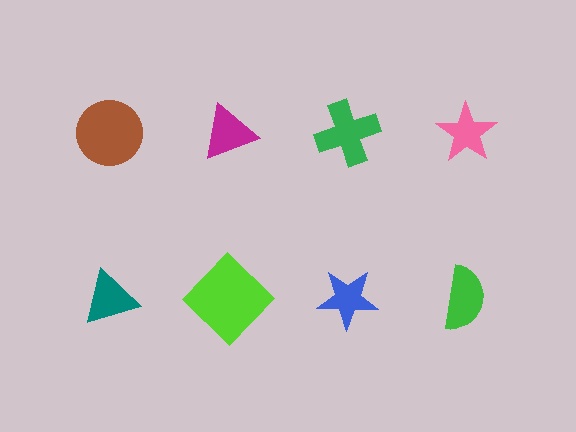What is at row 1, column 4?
A pink star.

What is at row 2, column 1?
A teal triangle.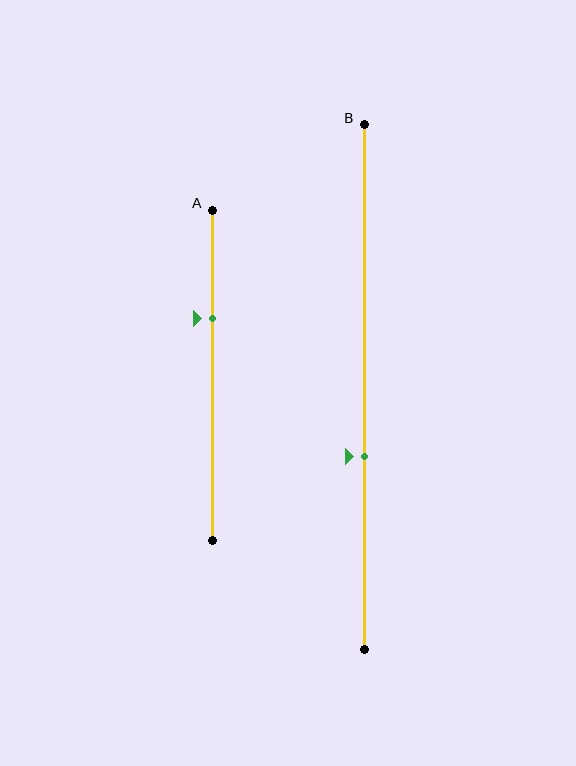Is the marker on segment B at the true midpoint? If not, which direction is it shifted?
No, the marker on segment B is shifted downward by about 13% of the segment length.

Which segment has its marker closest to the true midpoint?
Segment B has its marker closest to the true midpoint.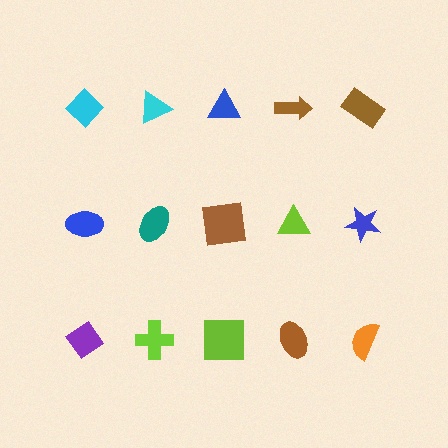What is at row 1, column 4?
A brown arrow.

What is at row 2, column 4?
A lime triangle.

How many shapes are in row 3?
5 shapes.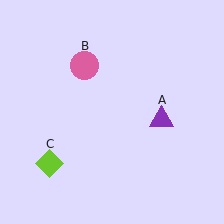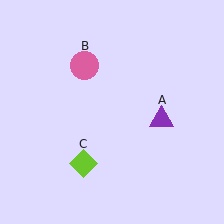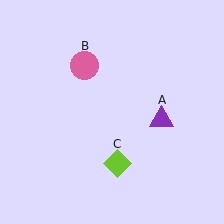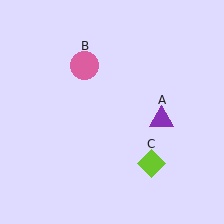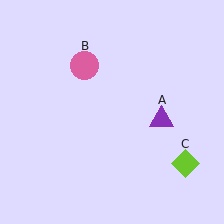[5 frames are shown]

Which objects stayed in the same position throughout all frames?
Purple triangle (object A) and pink circle (object B) remained stationary.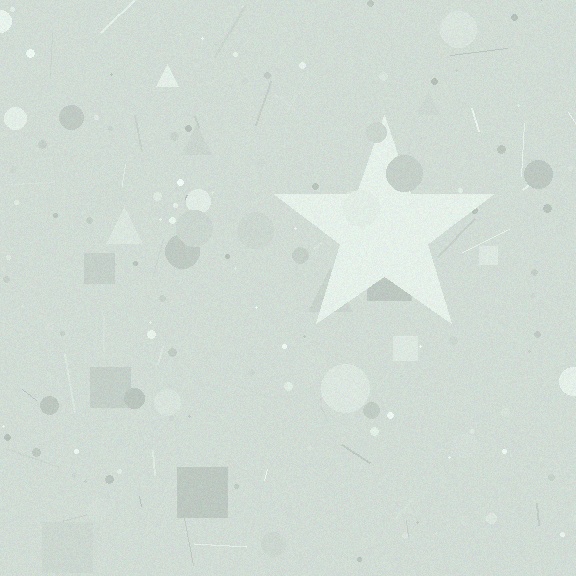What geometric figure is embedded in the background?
A star is embedded in the background.